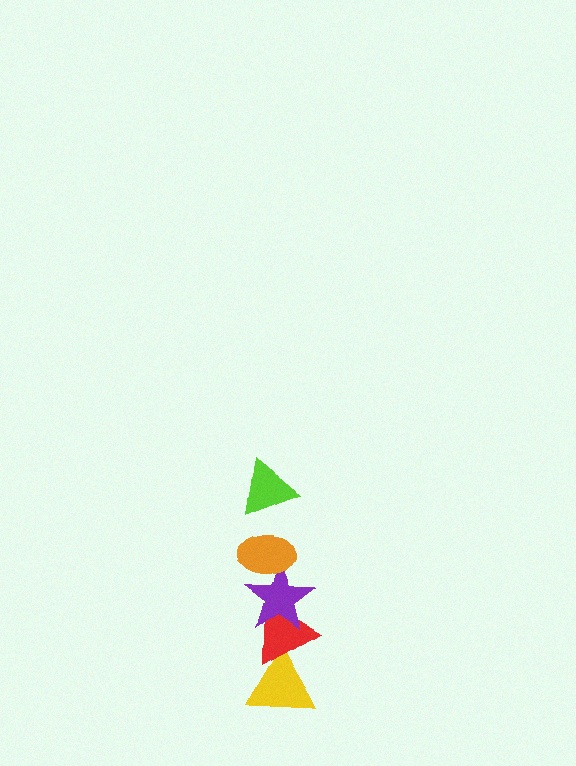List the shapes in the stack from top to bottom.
From top to bottom: the lime triangle, the orange ellipse, the purple star, the red triangle, the yellow triangle.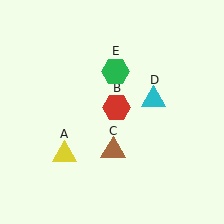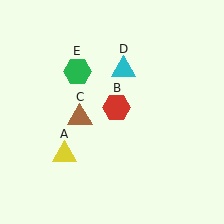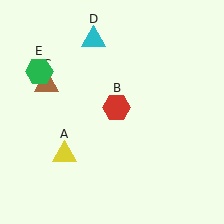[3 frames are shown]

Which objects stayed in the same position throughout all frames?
Yellow triangle (object A) and red hexagon (object B) remained stationary.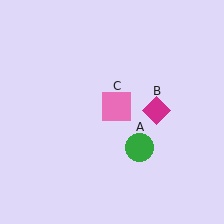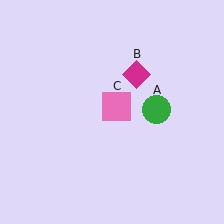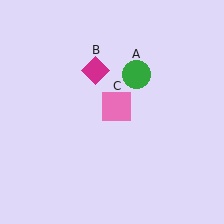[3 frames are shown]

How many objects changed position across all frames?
2 objects changed position: green circle (object A), magenta diamond (object B).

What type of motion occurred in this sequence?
The green circle (object A), magenta diamond (object B) rotated counterclockwise around the center of the scene.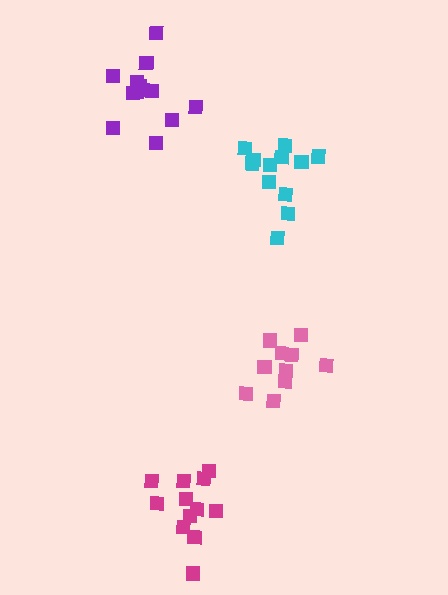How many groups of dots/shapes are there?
There are 4 groups.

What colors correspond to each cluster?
The clusters are colored: purple, magenta, cyan, pink.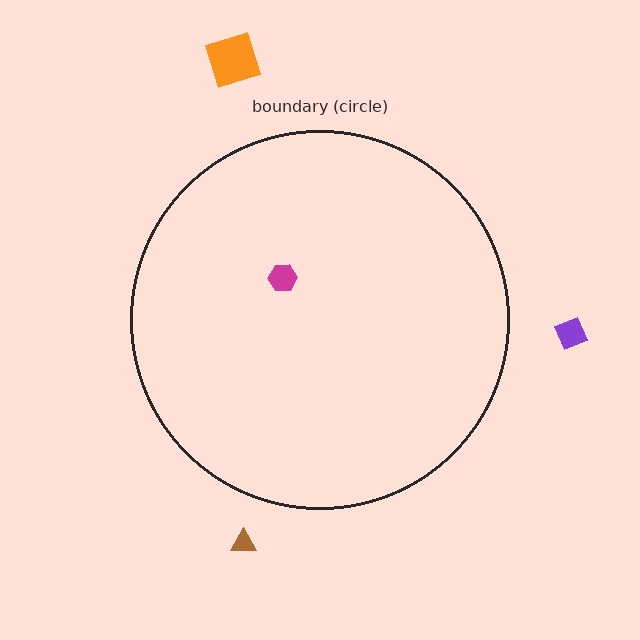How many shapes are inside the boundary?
1 inside, 3 outside.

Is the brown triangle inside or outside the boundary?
Outside.